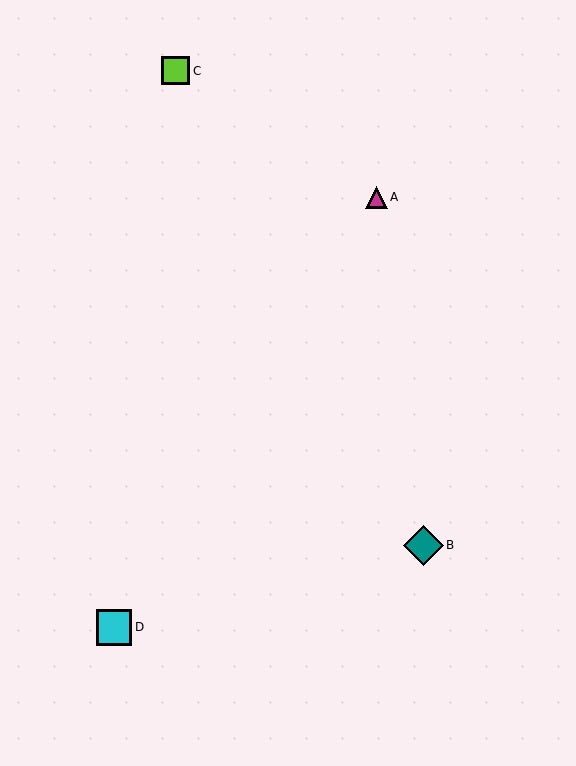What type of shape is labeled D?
Shape D is a cyan square.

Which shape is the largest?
The teal diamond (labeled B) is the largest.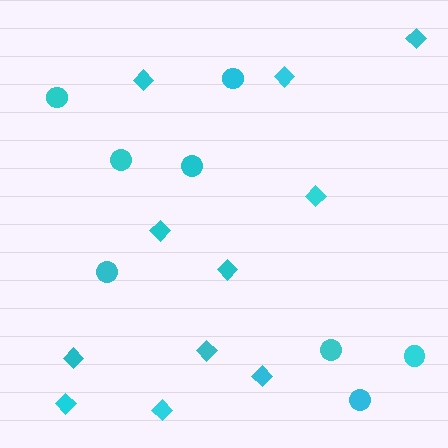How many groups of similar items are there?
There are 2 groups: one group of diamonds (11) and one group of circles (8).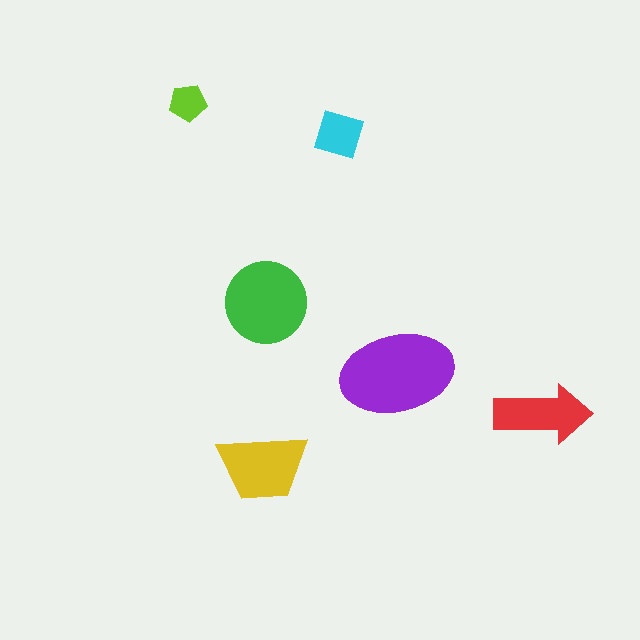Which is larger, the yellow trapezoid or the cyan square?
The yellow trapezoid.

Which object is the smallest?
The lime pentagon.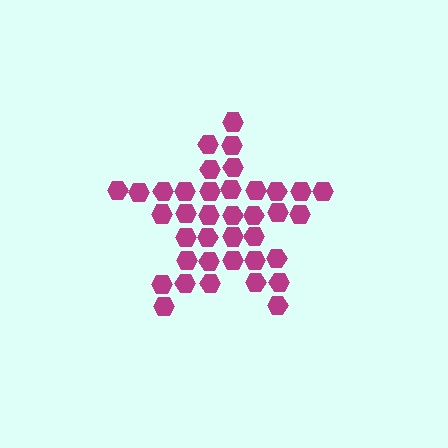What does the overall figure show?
The overall figure shows a star.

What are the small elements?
The small elements are hexagons.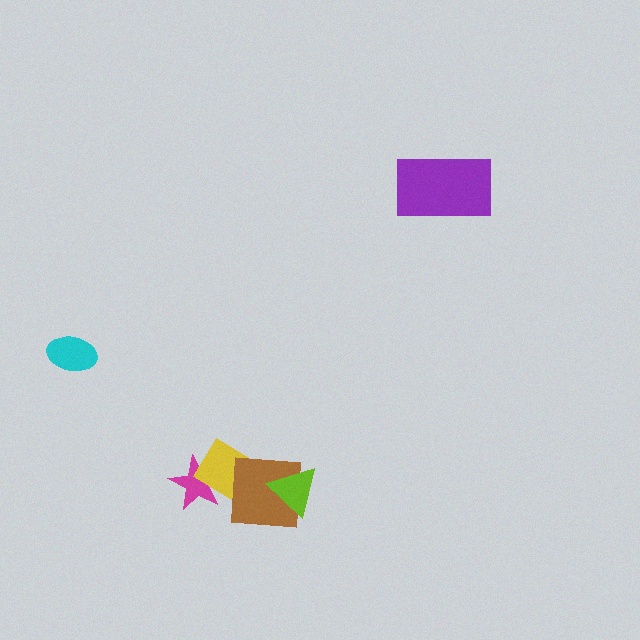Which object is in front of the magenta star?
The yellow diamond is in front of the magenta star.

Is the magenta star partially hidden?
Yes, it is partially covered by another shape.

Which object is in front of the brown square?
The lime triangle is in front of the brown square.